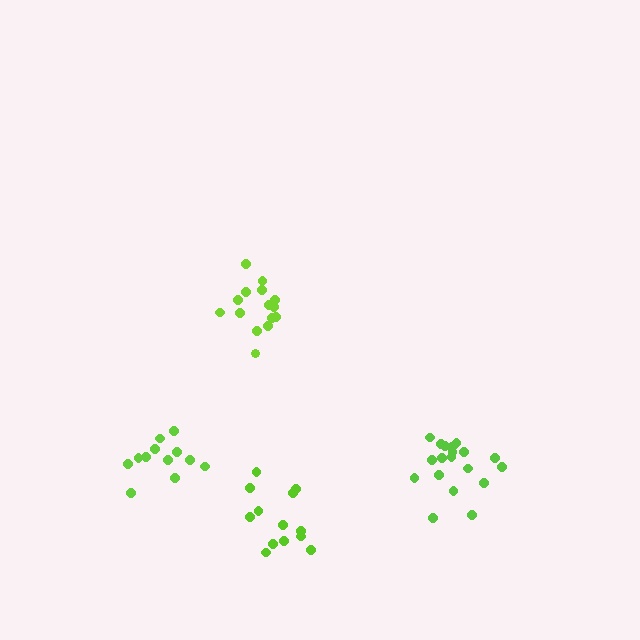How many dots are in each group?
Group 1: 15 dots, Group 2: 13 dots, Group 3: 19 dots, Group 4: 13 dots (60 total).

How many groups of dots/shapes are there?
There are 4 groups.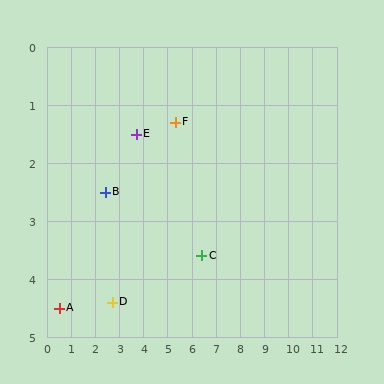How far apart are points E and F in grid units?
Points E and F are about 1.6 grid units apart.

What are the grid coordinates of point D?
Point D is at approximately (2.7, 4.4).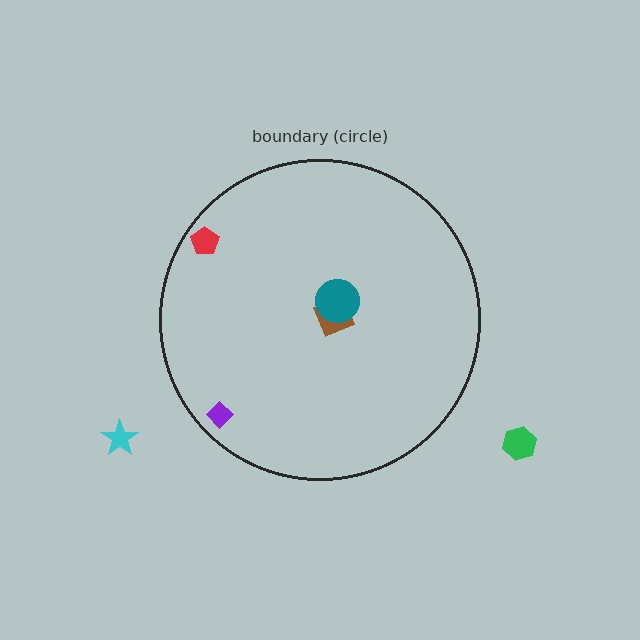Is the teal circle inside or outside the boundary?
Inside.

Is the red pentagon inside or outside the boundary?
Inside.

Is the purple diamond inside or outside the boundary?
Inside.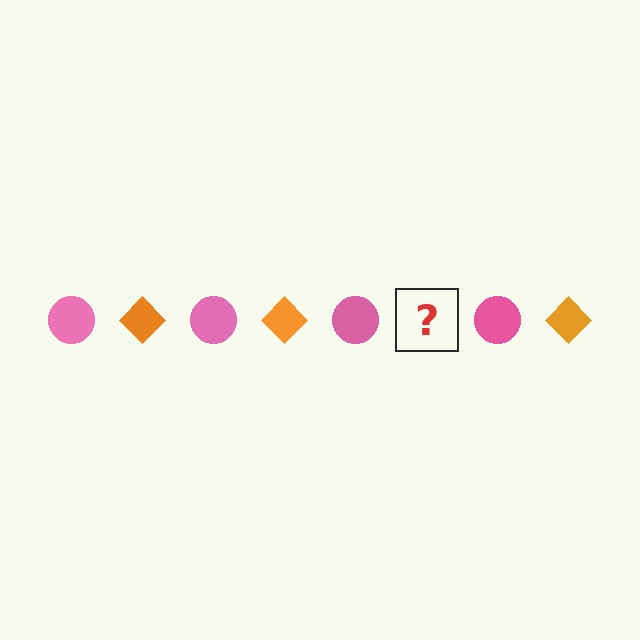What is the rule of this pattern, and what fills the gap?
The rule is that the pattern alternates between pink circle and orange diamond. The gap should be filled with an orange diamond.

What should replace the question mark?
The question mark should be replaced with an orange diamond.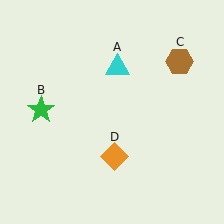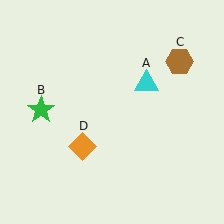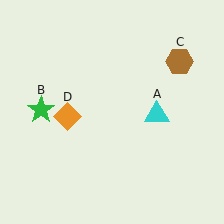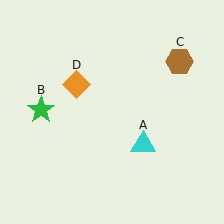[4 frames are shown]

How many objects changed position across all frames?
2 objects changed position: cyan triangle (object A), orange diamond (object D).